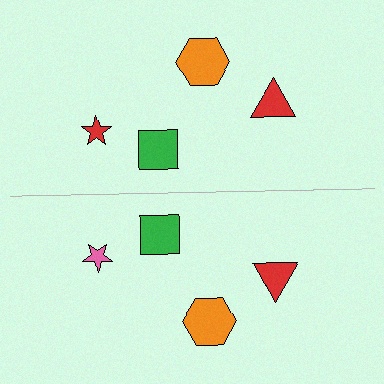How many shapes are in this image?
There are 8 shapes in this image.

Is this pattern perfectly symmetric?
No, the pattern is not perfectly symmetric. The pink star on the bottom side breaks the symmetry — its mirror counterpart is red.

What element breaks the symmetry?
The pink star on the bottom side breaks the symmetry — its mirror counterpart is red.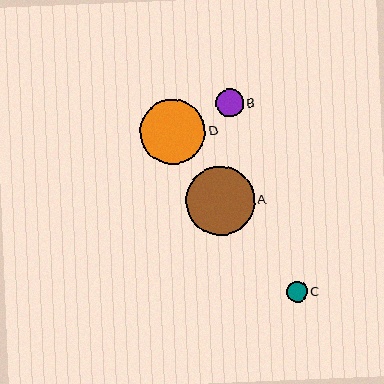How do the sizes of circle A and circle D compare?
Circle A and circle D are approximately the same size.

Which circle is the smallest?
Circle C is the smallest with a size of approximately 21 pixels.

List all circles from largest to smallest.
From largest to smallest: A, D, B, C.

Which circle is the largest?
Circle A is the largest with a size of approximately 69 pixels.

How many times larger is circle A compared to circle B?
Circle A is approximately 2.5 times the size of circle B.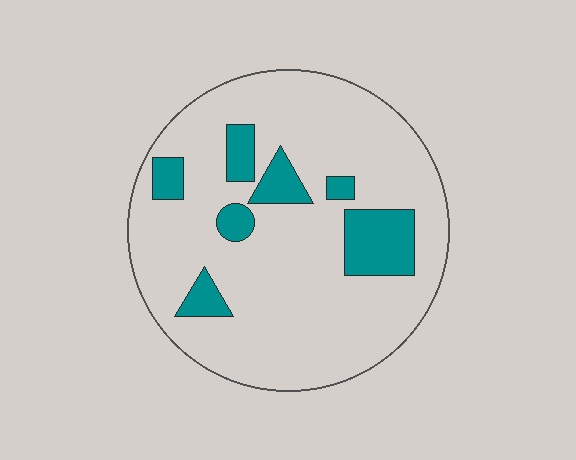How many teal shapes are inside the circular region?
7.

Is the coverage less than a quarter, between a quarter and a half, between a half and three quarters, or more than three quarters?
Less than a quarter.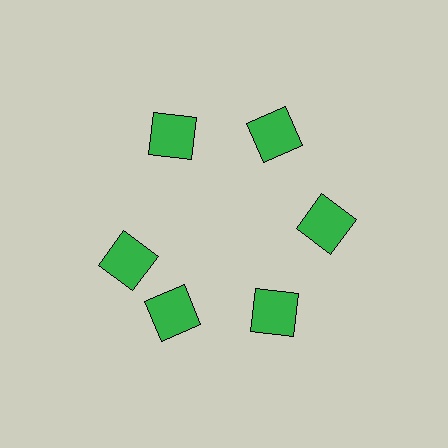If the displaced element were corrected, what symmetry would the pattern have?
It would have 6-fold rotational symmetry — the pattern would map onto itself every 60 degrees.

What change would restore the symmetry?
The symmetry would be restored by rotating it back into even spacing with its neighbors so that all 6 squares sit at equal angles and equal distance from the center.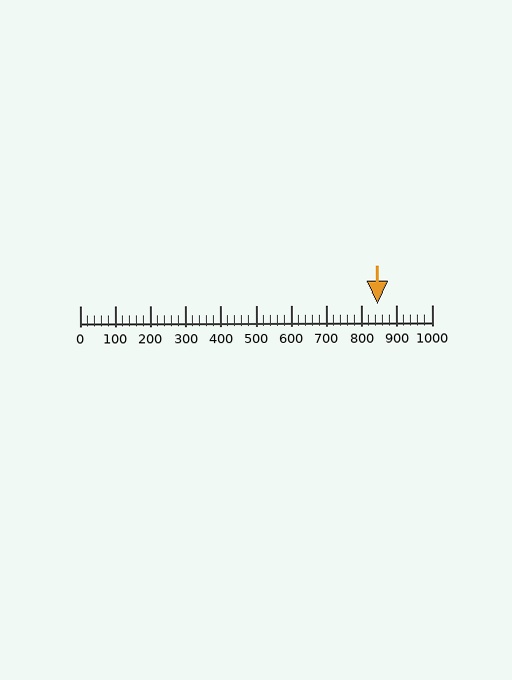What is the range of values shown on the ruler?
The ruler shows values from 0 to 1000.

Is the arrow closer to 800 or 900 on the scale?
The arrow is closer to 800.